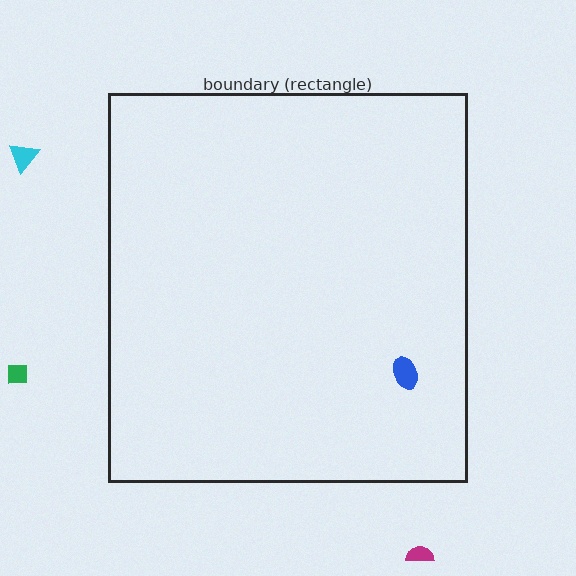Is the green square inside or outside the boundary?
Outside.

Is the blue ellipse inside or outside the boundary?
Inside.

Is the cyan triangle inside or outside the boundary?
Outside.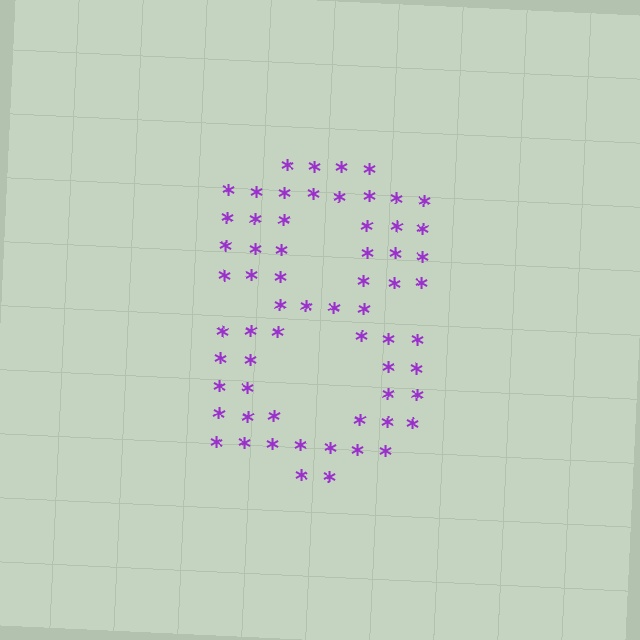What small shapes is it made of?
It is made of small asterisks.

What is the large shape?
The large shape is the digit 8.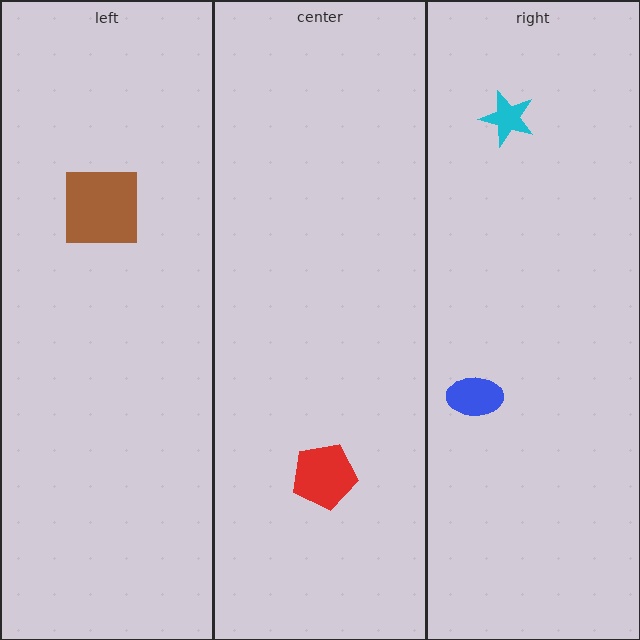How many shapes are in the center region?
1.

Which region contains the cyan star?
The right region.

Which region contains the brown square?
The left region.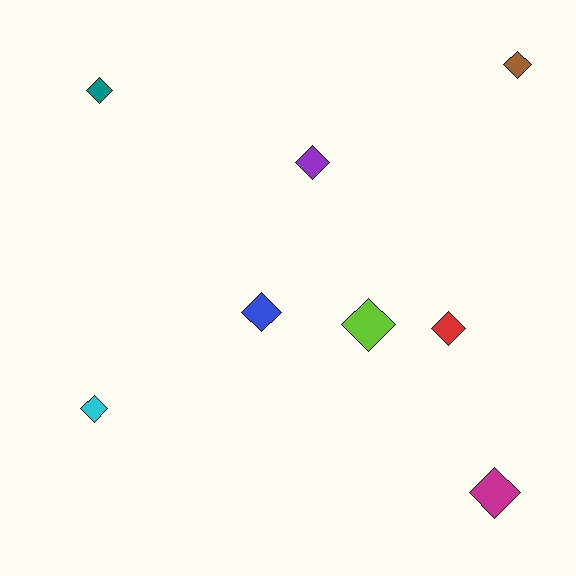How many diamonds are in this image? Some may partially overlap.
There are 8 diamonds.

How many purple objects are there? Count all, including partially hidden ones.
There is 1 purple object.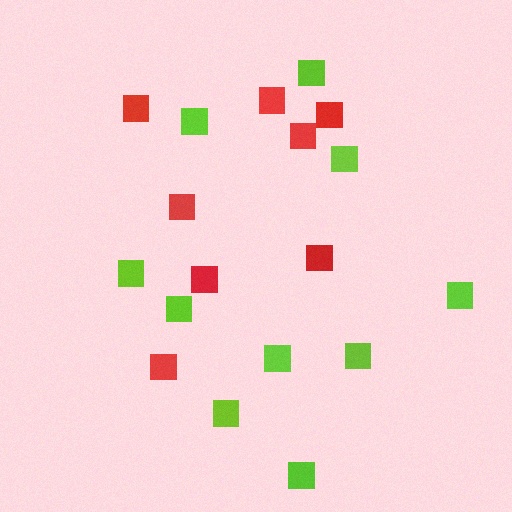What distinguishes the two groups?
There are 2 groups: one group of red squares (8) and one group of lime squares (10).